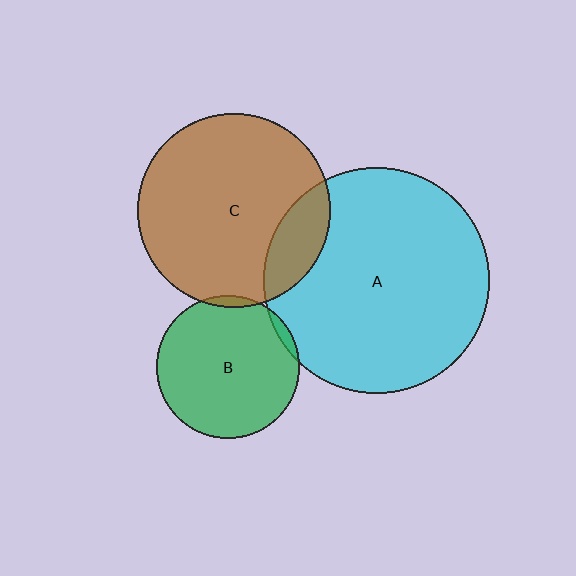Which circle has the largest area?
Circle A (cyan).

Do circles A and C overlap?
Yes.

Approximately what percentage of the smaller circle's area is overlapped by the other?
Approximately 15%.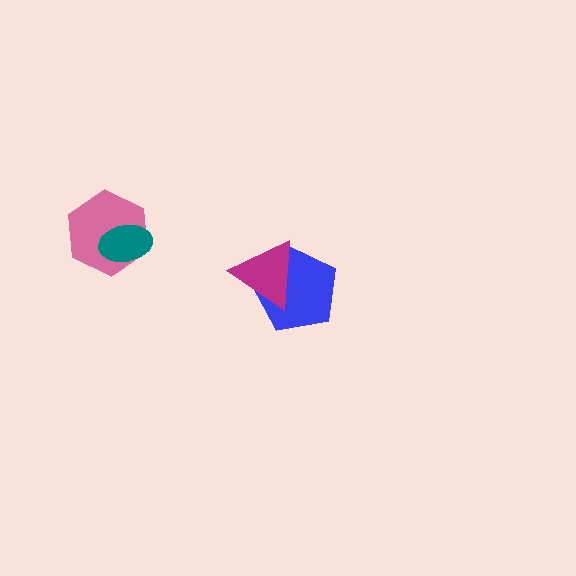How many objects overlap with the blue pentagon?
1 object overlaps with the blue pentagon.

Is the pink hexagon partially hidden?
Yes, it is partially covered by another shape.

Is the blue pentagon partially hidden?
Yes, it is partially covered by another shape.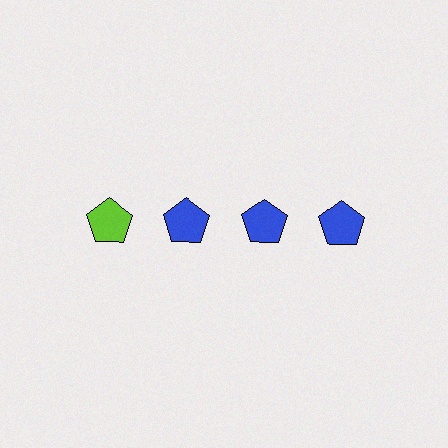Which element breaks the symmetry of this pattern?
The lime pentagon in the top row, leftmost column breaks the symmetry. All other shapes are blue pentagons.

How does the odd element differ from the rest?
It has a different color: lime instead of blue.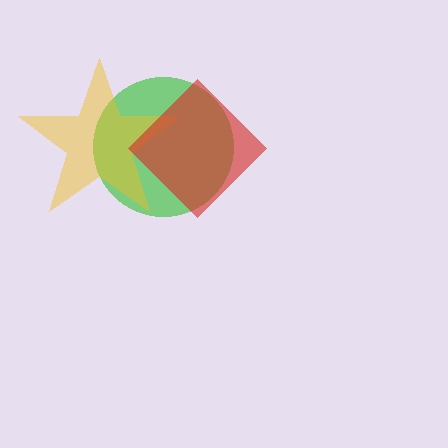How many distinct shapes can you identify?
There are 3 distinct shapes: a green circle, a yellow star, a red diamond.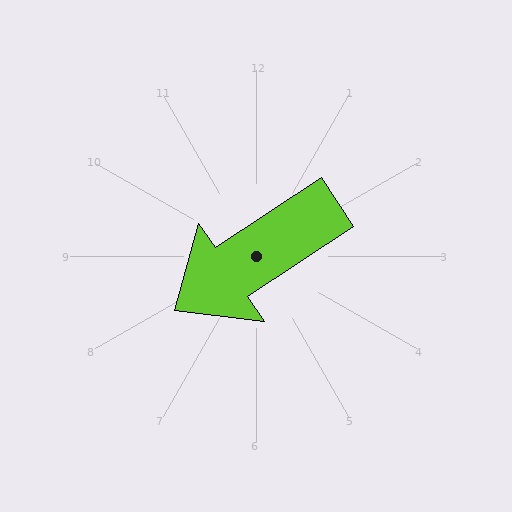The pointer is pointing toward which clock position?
Roughly 8 o'clock.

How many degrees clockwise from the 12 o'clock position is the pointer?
Approximately 236 degrees.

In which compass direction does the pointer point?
Southwest.